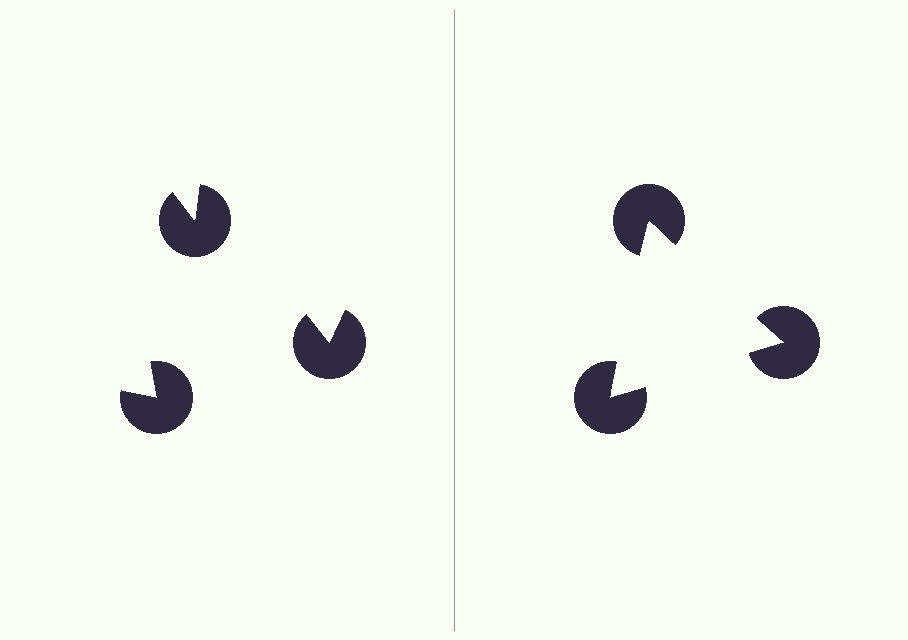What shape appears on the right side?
An illusory triangle.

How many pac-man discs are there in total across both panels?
6 — 3 on each side.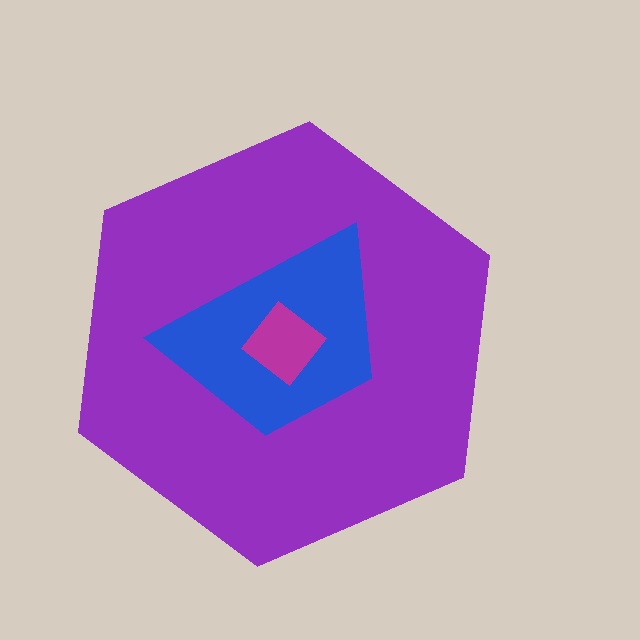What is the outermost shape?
The purple hexagon.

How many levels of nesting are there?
3.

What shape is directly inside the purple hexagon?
The blue trapezoid.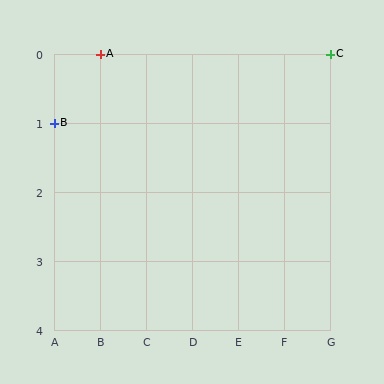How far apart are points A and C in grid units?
Points A and C are 5 columns apart.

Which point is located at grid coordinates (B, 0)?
Point A is at (B, 0).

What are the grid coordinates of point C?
Point C is at grid coordinates (G, 0).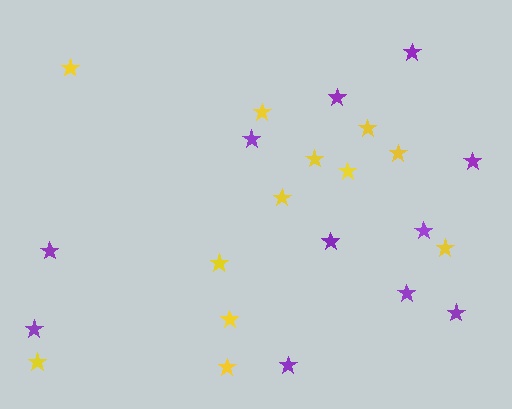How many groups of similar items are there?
There are 2 groups: one group of yellow stars (12) and one group of purple stars (11).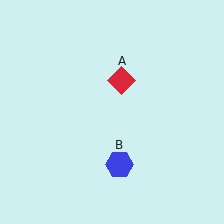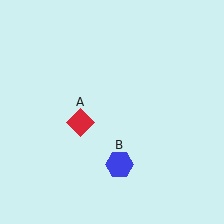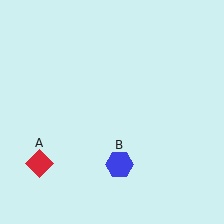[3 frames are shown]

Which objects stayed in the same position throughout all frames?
Blue hexagon (object B) remained stationary.